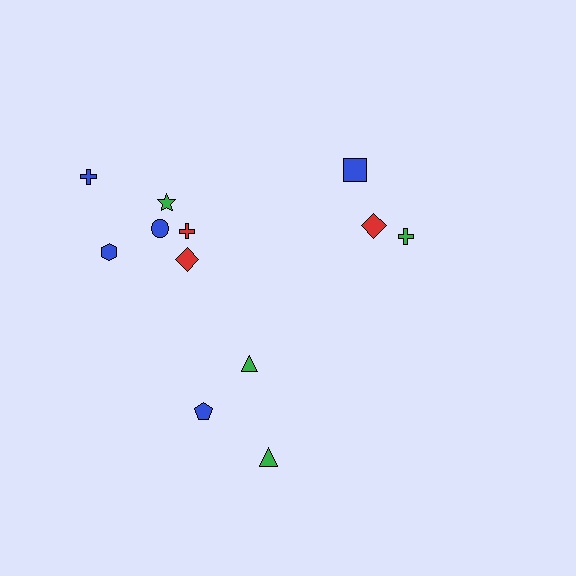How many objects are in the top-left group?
There are 6 objects.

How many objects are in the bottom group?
There are 3 objects.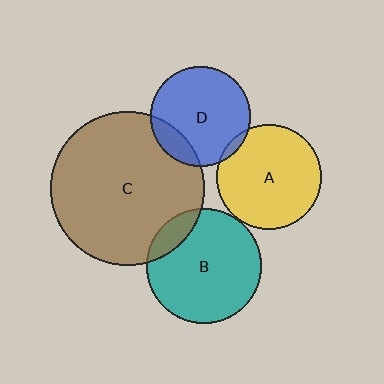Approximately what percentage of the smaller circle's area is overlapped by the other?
Approximately 5%.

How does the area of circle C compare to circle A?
Approximately 2.1 times.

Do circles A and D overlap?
Yes.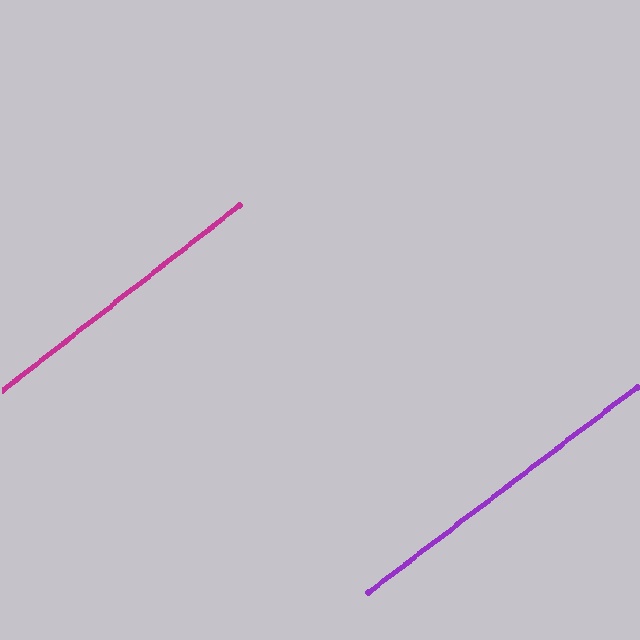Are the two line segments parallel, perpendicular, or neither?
Parallel — their directions differ by only 0.6°.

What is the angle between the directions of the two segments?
Approximately 1 degree.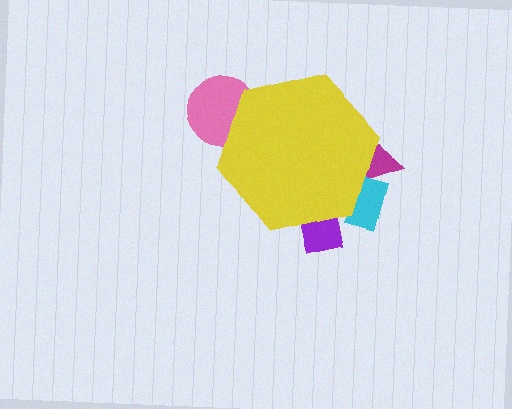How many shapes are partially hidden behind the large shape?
4 shapes are partially hidden.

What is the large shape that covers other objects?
A yellow hexagon.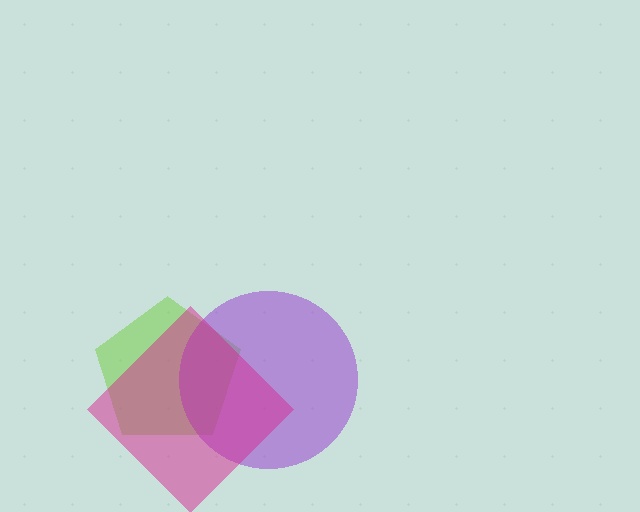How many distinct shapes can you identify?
There are 3 distinct shapes: a lime pentagon, a purple circle, a magenta diamond.